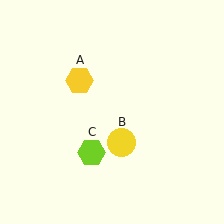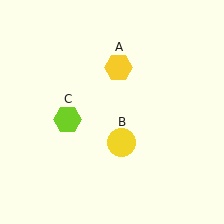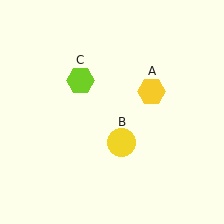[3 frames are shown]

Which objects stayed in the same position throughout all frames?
Yellow circle (object B) remained stationary.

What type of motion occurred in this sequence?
The yellow hexagon (object A), lime hexagon (object C) rotated clockwise around the center of the scene.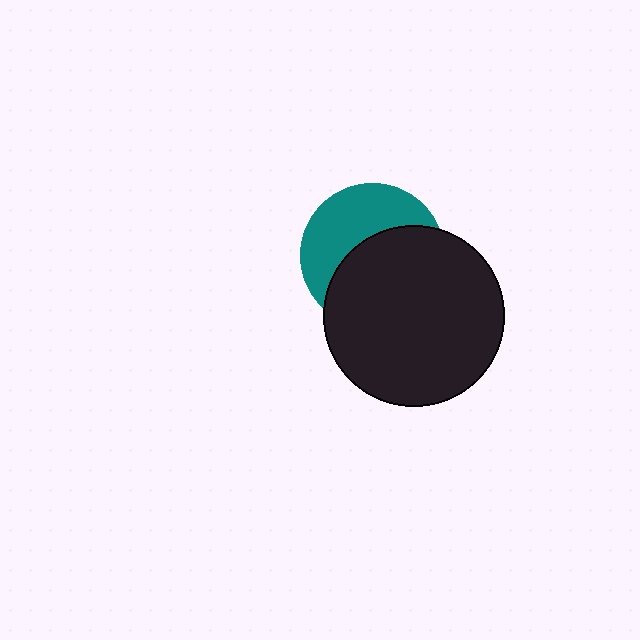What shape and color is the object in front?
The object in front is a black circle.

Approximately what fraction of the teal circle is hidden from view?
Roughly 56% of the teal circle is hidden behind the black circle.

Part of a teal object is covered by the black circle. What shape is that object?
It is a circle.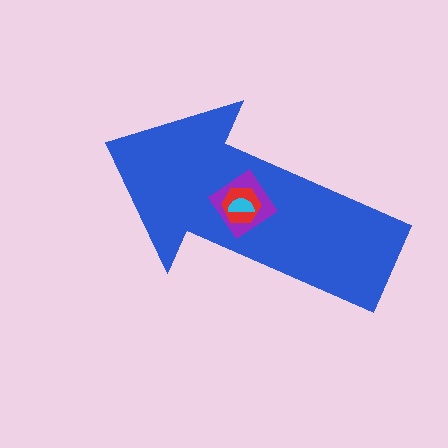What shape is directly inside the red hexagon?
The cyan semicircle.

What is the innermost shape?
The cyan semicircle.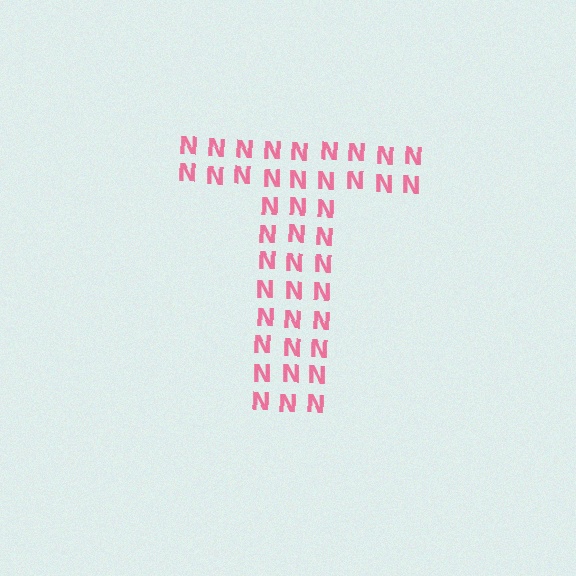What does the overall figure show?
The overall figure shows the letter T.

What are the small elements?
The small elements are letter N's.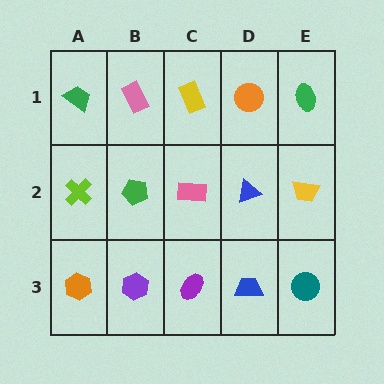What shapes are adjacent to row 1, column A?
A lime cross (row 2, column A), a pink rectangle (row 1, column B).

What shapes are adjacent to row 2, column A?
A green trapezoid (row 1, column A), an orange hexagon (row 3, column A), a green pentagon (row 2, column B).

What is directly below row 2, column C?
A purple ellipse.